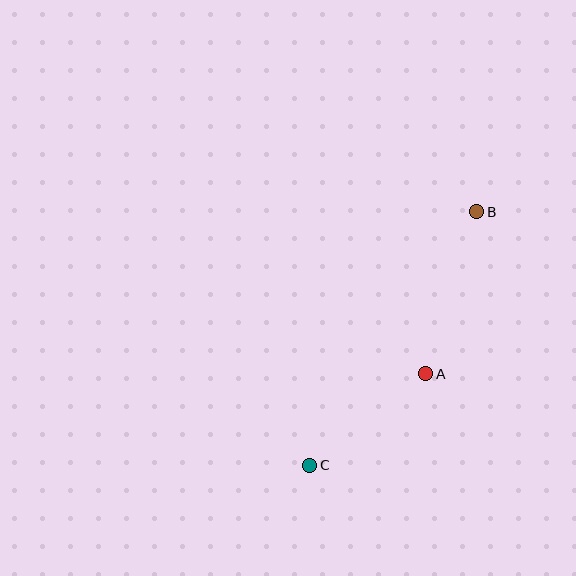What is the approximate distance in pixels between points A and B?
The distance between A and B is approximately 170 pixels.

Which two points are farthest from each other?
Points B and C are farthest from each other.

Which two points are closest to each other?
Points A and C are closest to each other.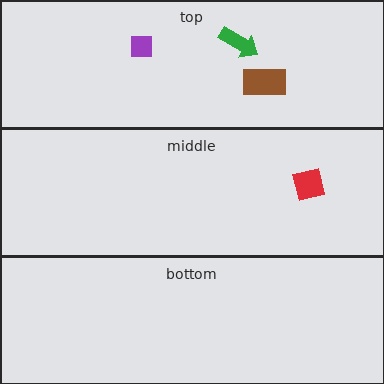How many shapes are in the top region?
3.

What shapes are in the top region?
The green arrow, the purple square, the brown rectangle.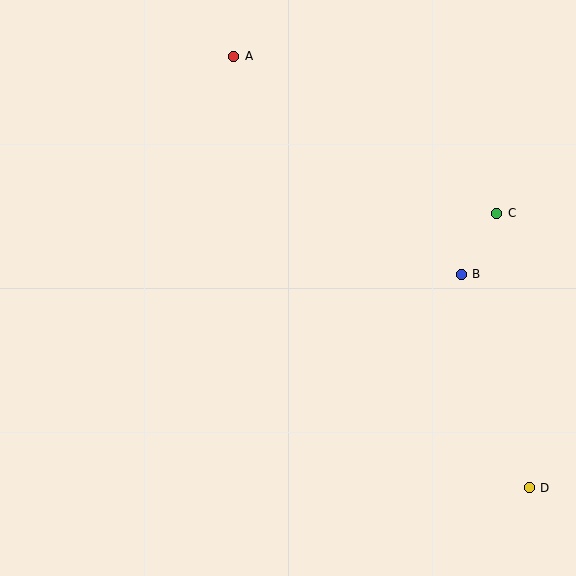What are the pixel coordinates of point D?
Point D is at (529, 488).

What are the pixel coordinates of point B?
Point B is at (461, 274).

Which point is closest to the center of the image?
Point B at (461, 274) is closest to the center.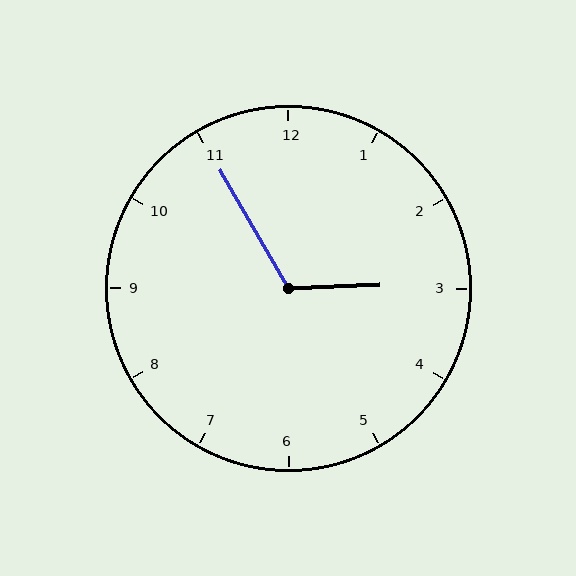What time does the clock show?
2:55.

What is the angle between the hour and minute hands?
Approximately 118 degrees.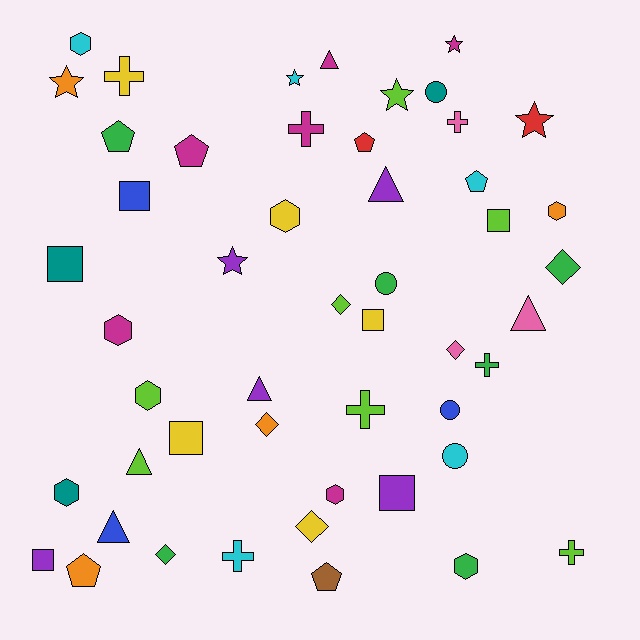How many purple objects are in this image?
There are 5 purple objects.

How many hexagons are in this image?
There are 8 hexagons.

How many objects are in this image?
There are 50 objects.